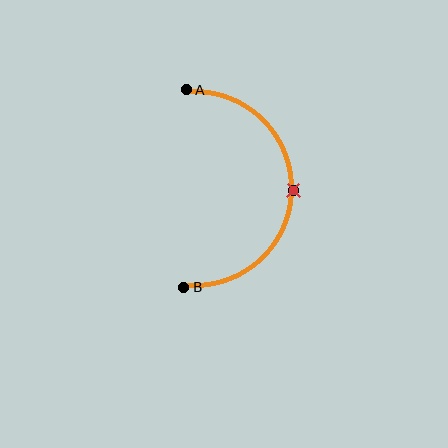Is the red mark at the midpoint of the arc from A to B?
Yes. The red mark lies on the arc at equal arc-length from both A and B — it is the arc midpoint.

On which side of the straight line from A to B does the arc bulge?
The arc bulges to the right of the straight line connecting A and B.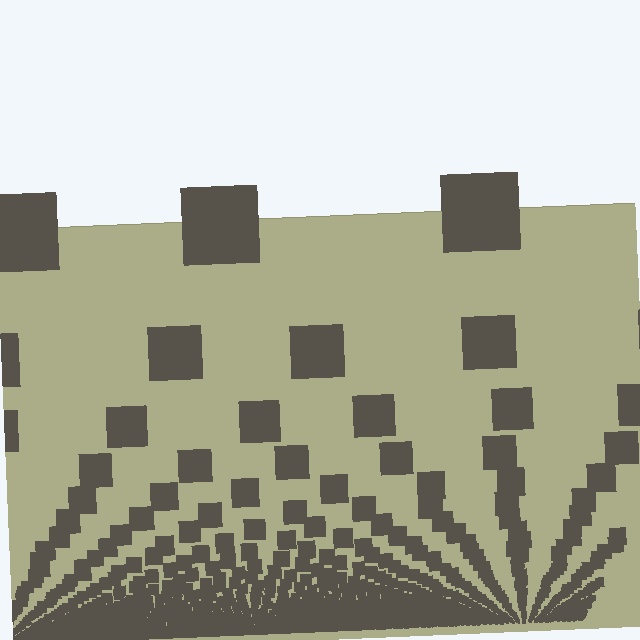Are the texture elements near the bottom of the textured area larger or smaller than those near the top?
Smaller. The gradient is inverted — elements near the bottom are smaller and denser.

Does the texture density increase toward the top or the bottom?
Density increases toward the bottom.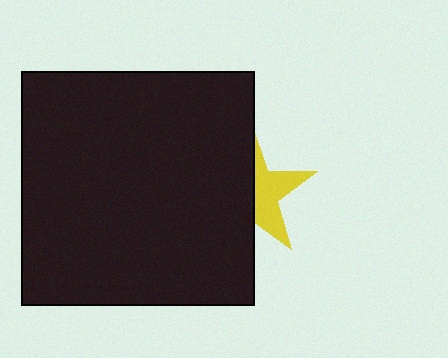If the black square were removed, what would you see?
You would see the complete yellow star.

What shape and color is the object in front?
The object in front is a black square.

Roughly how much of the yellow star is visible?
A small part of it is visible (roughly 43%).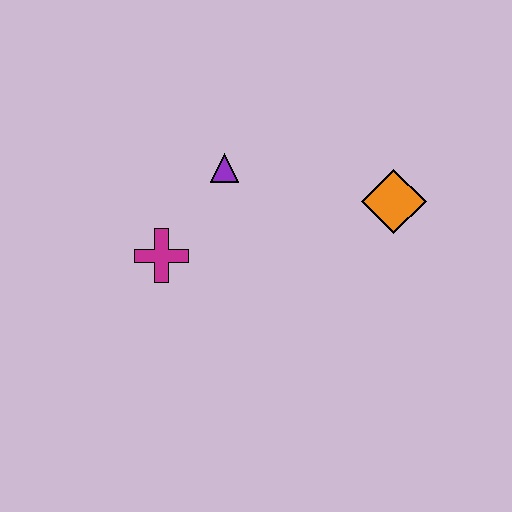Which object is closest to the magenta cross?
The purple triangle is closest to the magenta cross.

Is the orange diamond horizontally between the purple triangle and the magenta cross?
No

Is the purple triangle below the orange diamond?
No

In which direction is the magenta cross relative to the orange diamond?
The magenta cross is to the left of the orange diamond.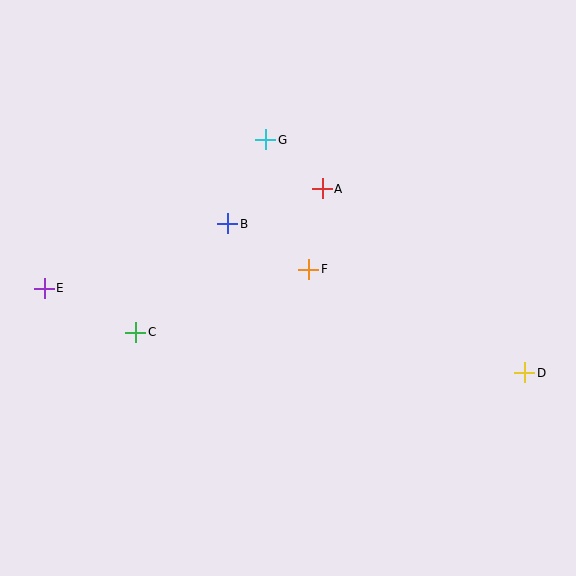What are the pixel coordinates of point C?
Point C is at (136, 332).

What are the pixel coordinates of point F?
Point F is at (309, 269).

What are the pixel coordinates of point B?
Point B is at (228, 224).